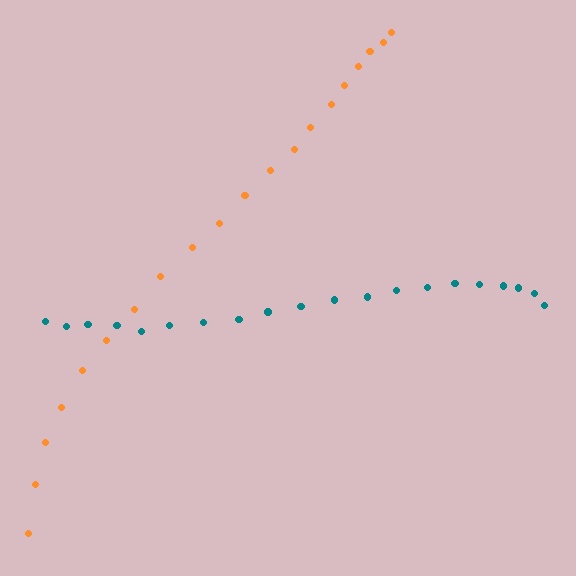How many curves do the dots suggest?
There are 2 distinct paths.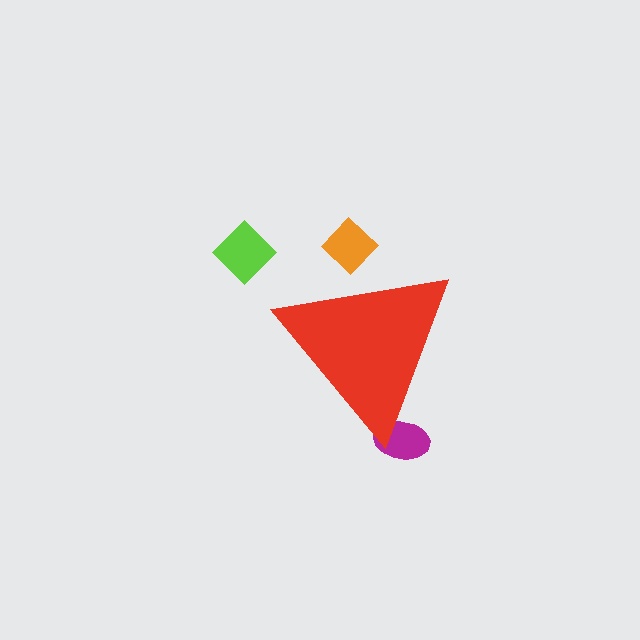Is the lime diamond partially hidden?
No, the lime diamond is fully visible.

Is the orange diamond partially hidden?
Yes, the orange diamond is partially hidden behind the red triangle.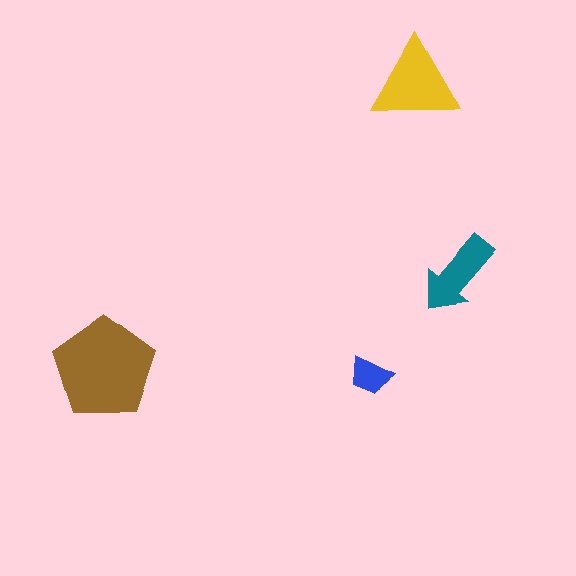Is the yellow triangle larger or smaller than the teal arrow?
Larger.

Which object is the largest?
The brown pentagon.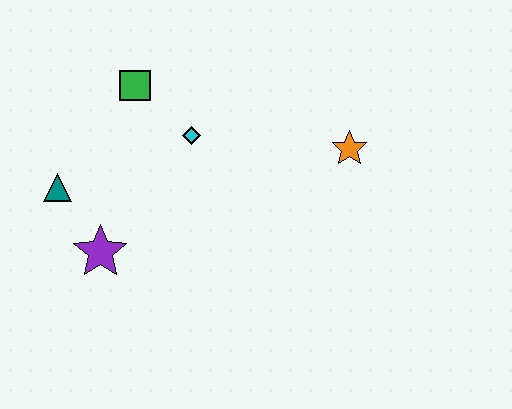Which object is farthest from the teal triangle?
The orange star is farthest from the teal triangle.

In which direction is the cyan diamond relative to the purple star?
The cyan diamond is above the purple star.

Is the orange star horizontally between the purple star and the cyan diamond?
No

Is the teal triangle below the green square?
Yes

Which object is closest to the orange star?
The cyan diamond is closest to the orange star.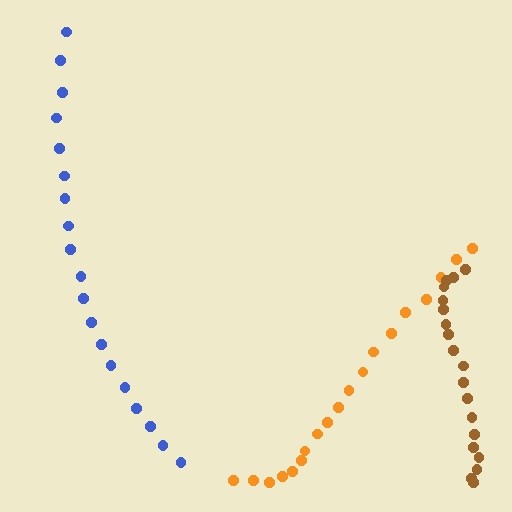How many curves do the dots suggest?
There are 3 distinct paths.